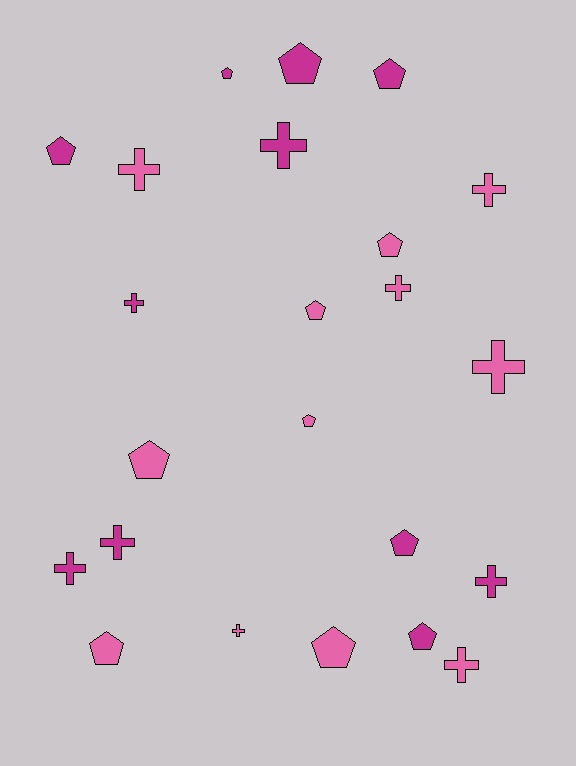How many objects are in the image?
There are 23 objects.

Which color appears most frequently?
Pink, with 12 objects.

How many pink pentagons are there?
There are 6 pink pentagons.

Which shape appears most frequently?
Pentagon, with 12 objects.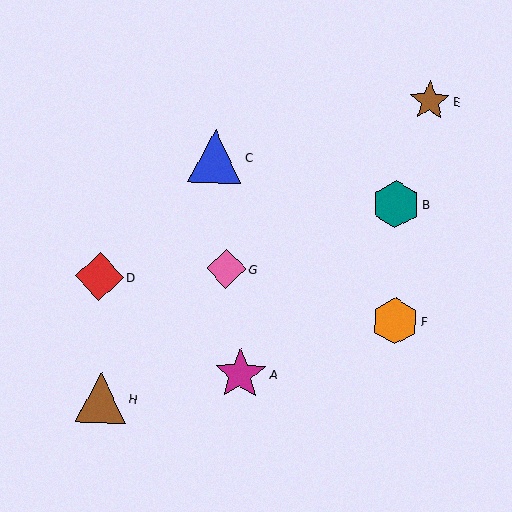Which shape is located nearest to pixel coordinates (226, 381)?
The magenta star (labeled A) at (241, 374) is nearest to that location.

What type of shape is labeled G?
Shape G is a pink diamond.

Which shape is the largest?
The blue triangle (labeled C) is the largest.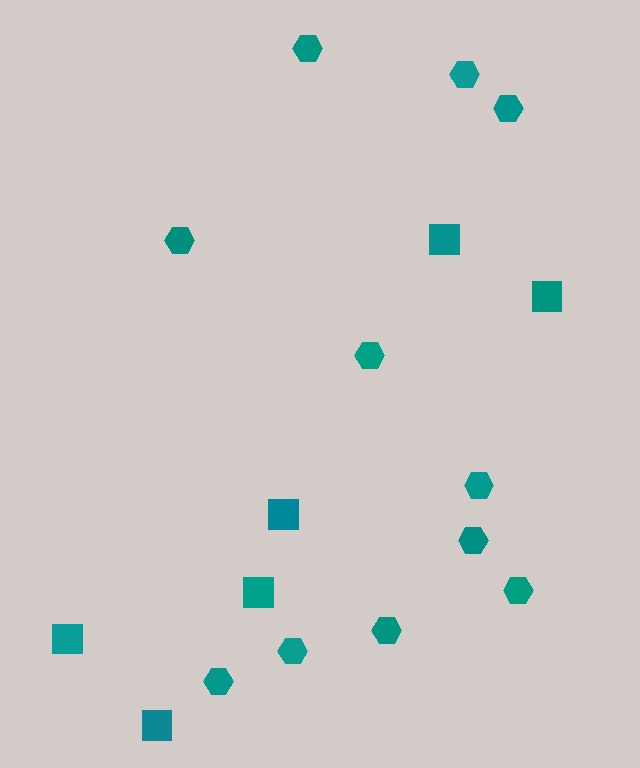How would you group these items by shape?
There are 2 groups: one group of hexagons (11) and one group of squares (6).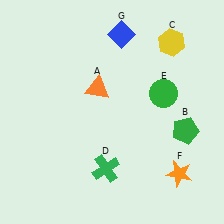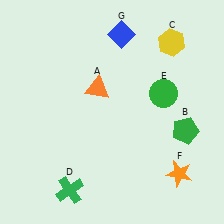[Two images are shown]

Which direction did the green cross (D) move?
The green cross (D) moved left.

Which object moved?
The green cross (D) moved left.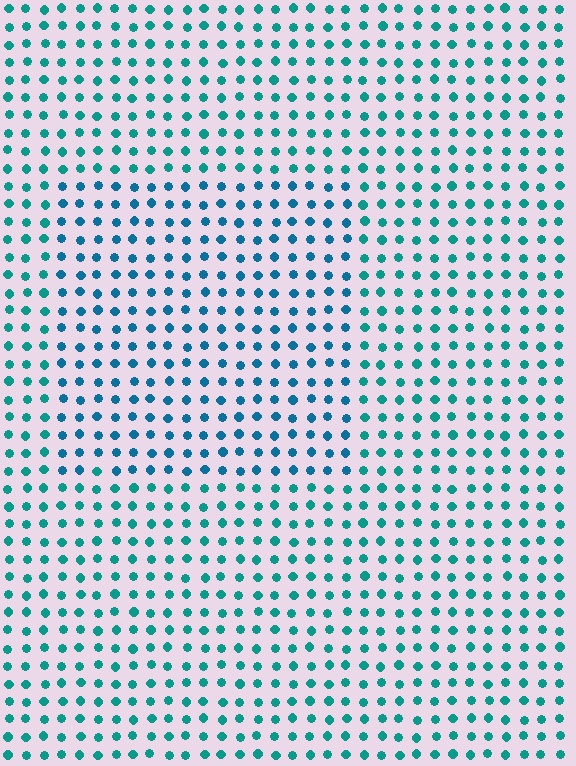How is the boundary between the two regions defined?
The boundary is defined purely by a slight shift in hue (about 24 degrees). Spacing, size, and orientation are identical on both sides.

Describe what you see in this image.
The image is filled with small teal elements in a uniform arrangement. A rectangle-shaped region is visible where the elements are tinted to a slightly different hue, forming a subtle color boundary.